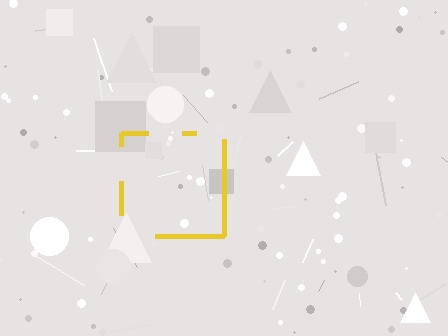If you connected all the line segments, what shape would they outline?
They would outline a square.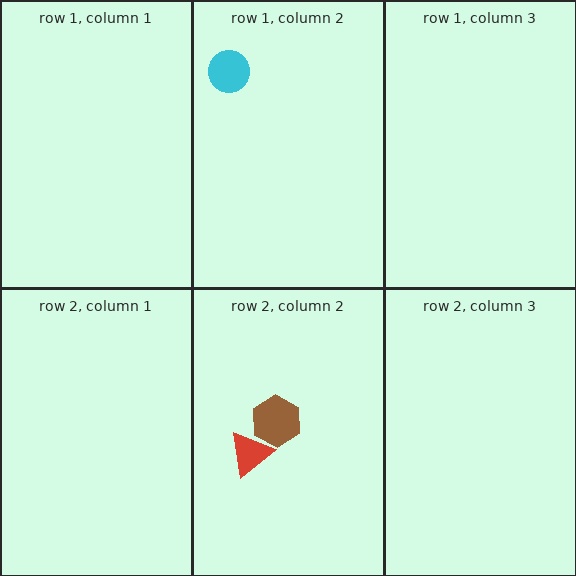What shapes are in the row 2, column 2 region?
The brown hexagon, the red triangle.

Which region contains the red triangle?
The row 2, column 2 region.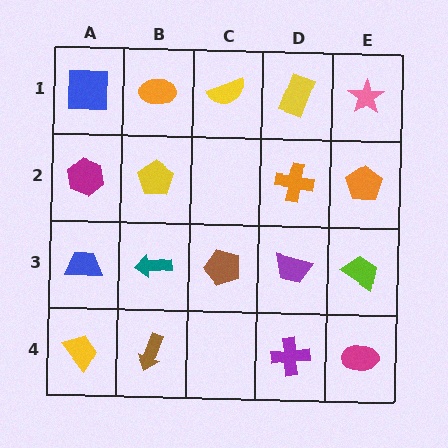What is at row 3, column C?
A brown pentagon.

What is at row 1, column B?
An orange ellipse.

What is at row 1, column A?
A blue square.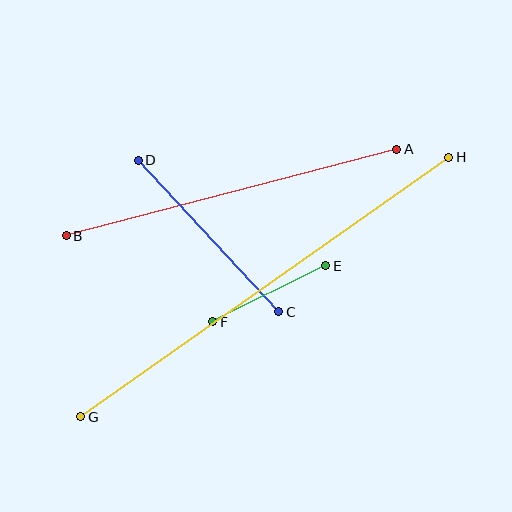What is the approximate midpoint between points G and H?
The midpoint is at approximately (265, 287) pixels.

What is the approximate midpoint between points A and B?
The midpoint is at approximately (232, 193) pixels.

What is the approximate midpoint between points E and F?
The midpoint is at approximately (269, 294) pixels.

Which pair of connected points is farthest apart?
Points G and H are farthest apart.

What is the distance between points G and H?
The distance is approximately 451 pixels.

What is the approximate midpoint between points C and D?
The midpoint is at approximately (208, 236) pixels.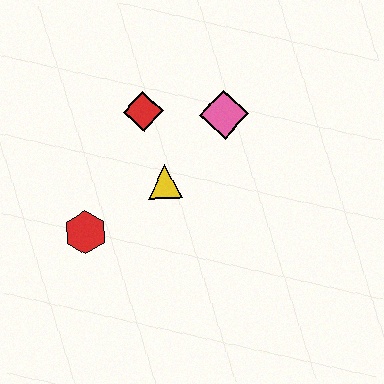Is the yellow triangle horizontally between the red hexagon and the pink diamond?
Yes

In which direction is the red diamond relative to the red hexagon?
The red diamond is above the red hexagon.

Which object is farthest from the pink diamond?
The red hexagon is farthest from the pink diamond.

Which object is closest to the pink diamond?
The red diamond is closest to the pink diamond.